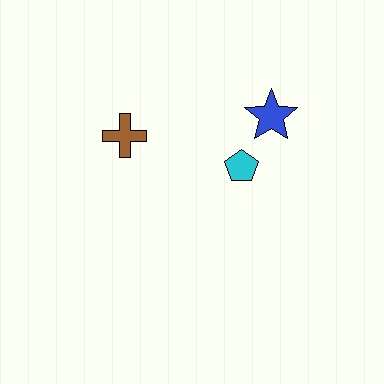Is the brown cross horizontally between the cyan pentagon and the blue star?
No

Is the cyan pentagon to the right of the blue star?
No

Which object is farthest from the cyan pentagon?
The brown cross is farthest from the cyan pentagon.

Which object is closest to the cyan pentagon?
The blue star is closest to the cyan pentagon.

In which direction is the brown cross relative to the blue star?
The brown cross is to the left of the blue star.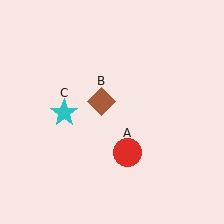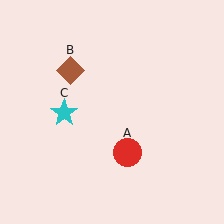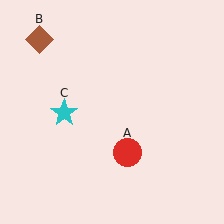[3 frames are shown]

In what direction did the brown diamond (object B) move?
The brown diamond (object B) moved up and to the left.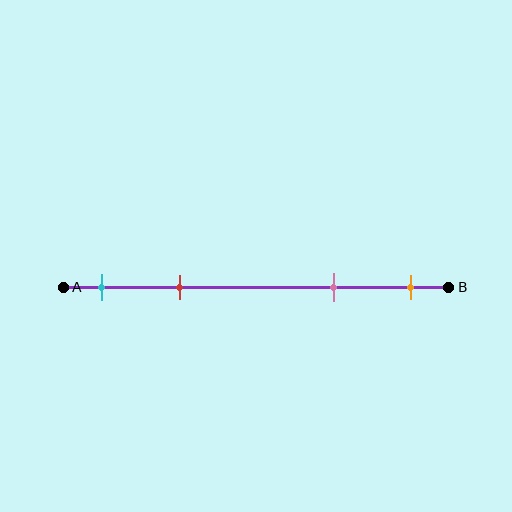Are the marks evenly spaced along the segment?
No, the marks are not evenly spaced.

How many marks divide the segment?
There are 4 marks dividing the segment.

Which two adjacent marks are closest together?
The cyan and red marks are the closest adjacent pair.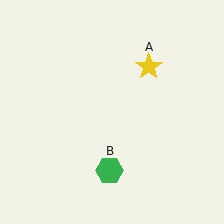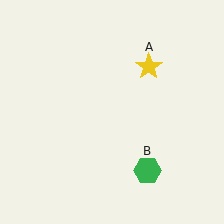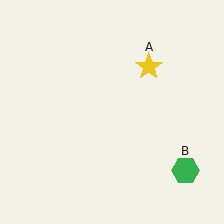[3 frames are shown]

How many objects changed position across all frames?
1 object changed position: green hexagon (object B).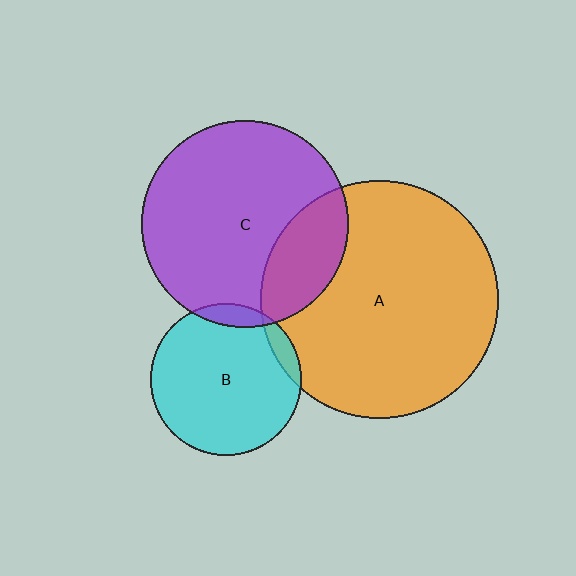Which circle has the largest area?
Circle A (orange).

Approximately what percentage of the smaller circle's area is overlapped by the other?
Approximately 25%.